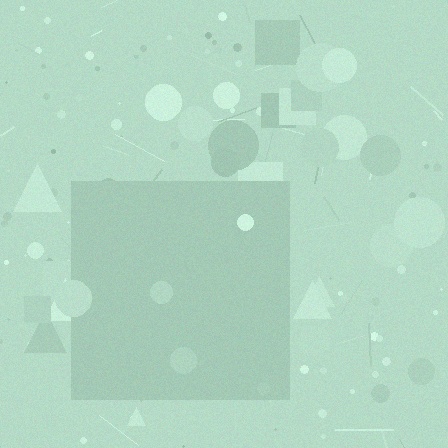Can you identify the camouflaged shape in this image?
The camouflaged shape is a square.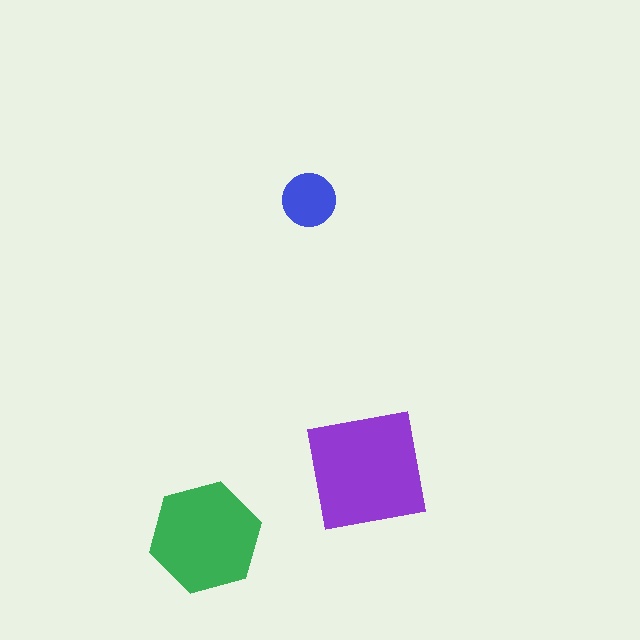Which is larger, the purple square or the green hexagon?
The purple square.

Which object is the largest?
The purple square.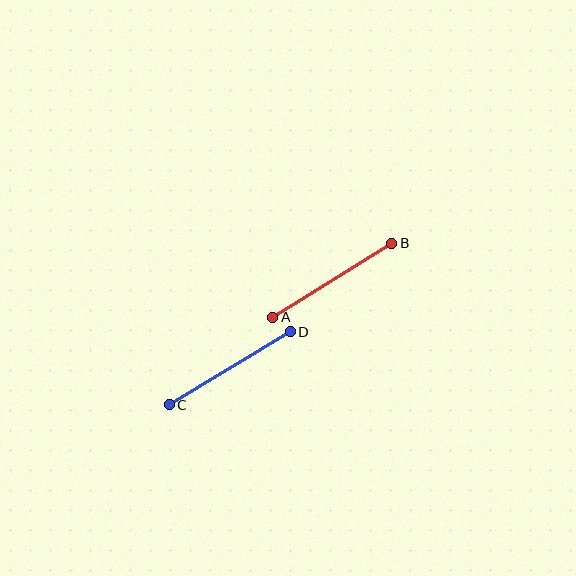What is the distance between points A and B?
The distance is approximately 140 pixels.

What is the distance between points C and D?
The distance is approximately 141 pixels.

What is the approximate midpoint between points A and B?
The midpoint is at approximately (332, 280) pixels.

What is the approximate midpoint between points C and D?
The midpoint is at approximately (230, 368) pixels.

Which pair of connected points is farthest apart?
Points C and D are farthest apart.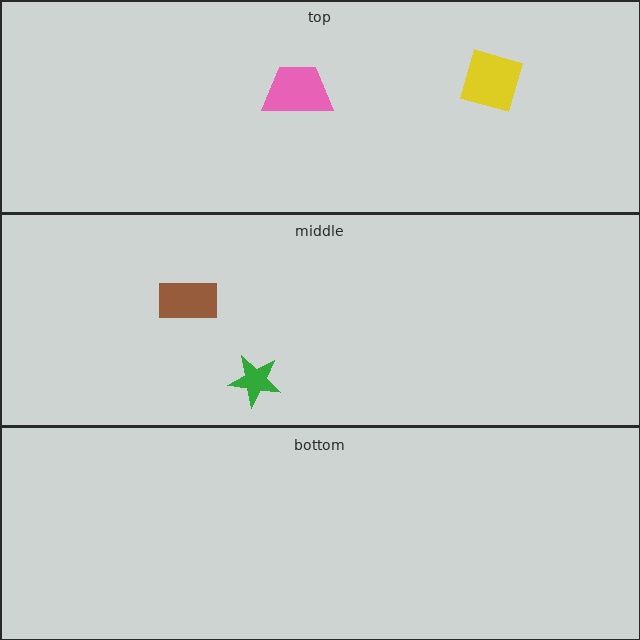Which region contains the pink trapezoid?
The top region.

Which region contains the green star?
The middle region.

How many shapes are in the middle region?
2.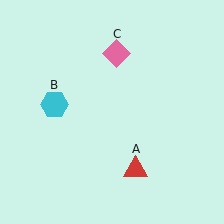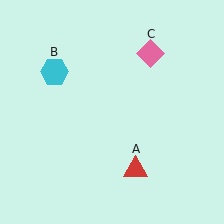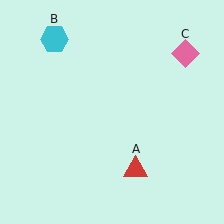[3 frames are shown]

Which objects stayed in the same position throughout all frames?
Red triangle (object A) remained stationary.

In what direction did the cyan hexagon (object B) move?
The cyan hexagon (object B) moved up.